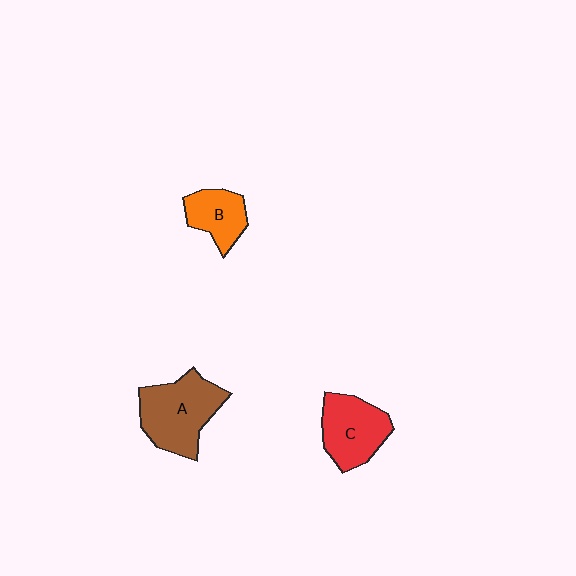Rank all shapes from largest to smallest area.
From largest to smallest: A (brown), C (red), B (orange).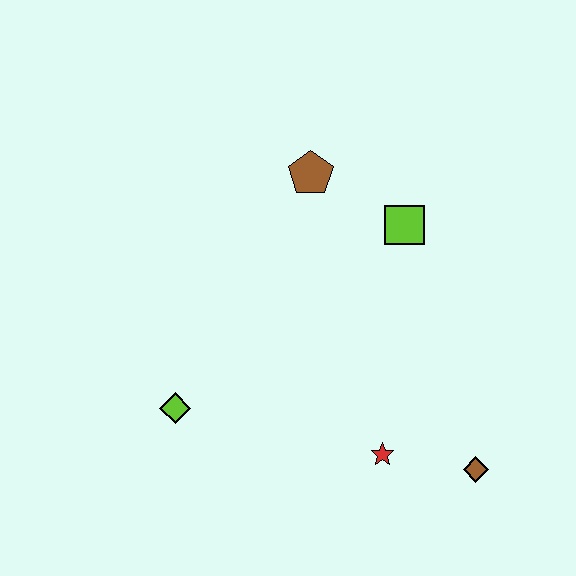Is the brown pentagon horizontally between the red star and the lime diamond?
Yes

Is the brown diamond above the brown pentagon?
No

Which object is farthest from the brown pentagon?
The brown diamond is farthest from the brown pentagon.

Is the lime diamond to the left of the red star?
Yes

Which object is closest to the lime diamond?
The red star is closest to the lime diamond.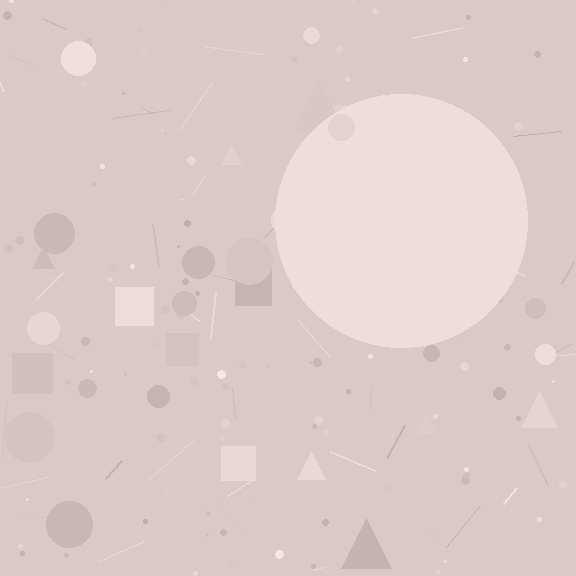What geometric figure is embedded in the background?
A circle is embedded in the background.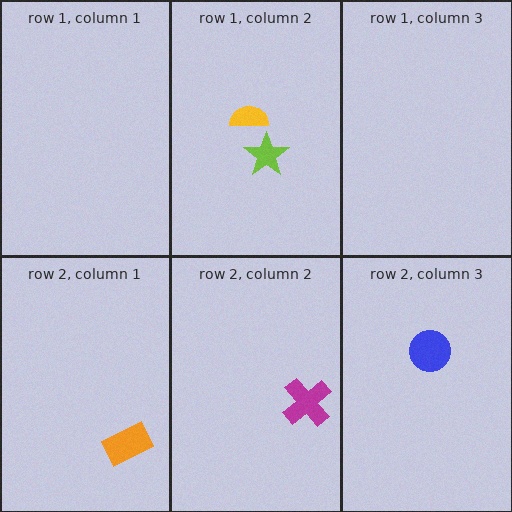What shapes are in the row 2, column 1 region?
The orange rectangle.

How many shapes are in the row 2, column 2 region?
1.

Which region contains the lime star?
The row 1, column 2 region.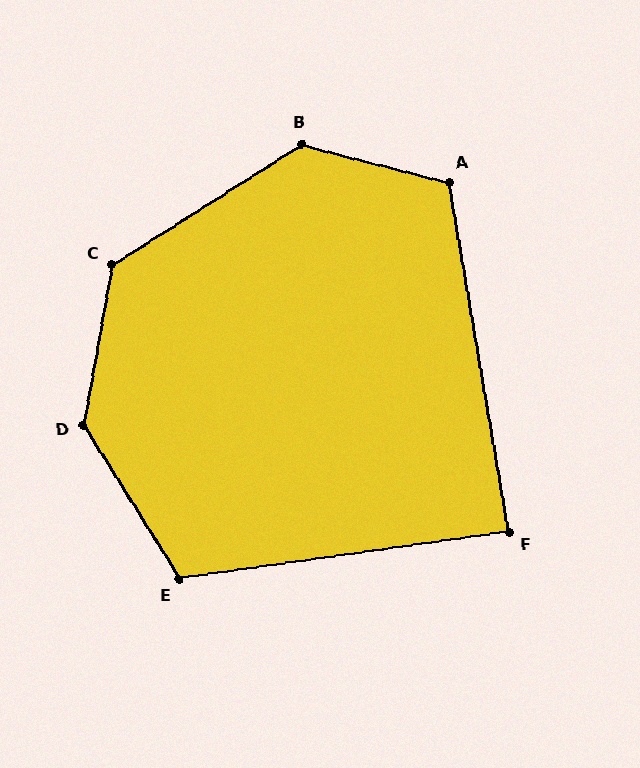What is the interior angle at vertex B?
Approximately 134 degrees (obtuse).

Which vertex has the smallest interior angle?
F, at approximately 88 degrees.